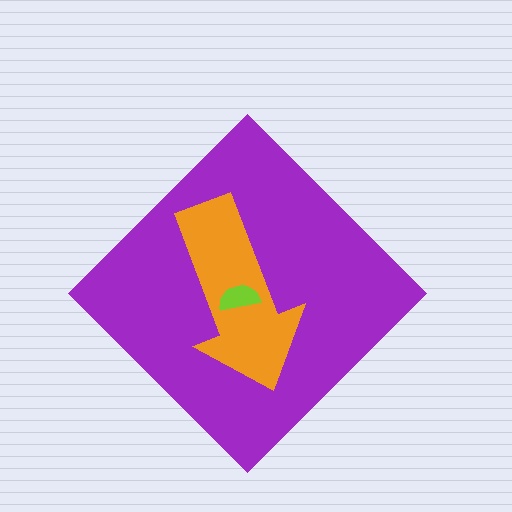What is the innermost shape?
The lime semicircle.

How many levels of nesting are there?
3.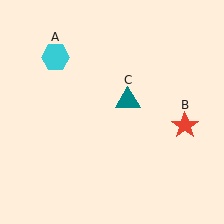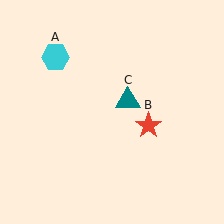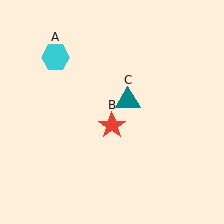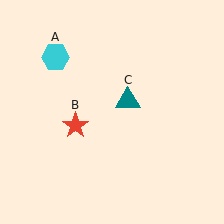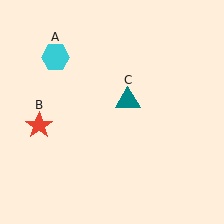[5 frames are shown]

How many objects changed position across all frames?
1 object changed position: red star (object B).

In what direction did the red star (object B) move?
The red star (object B) moved left.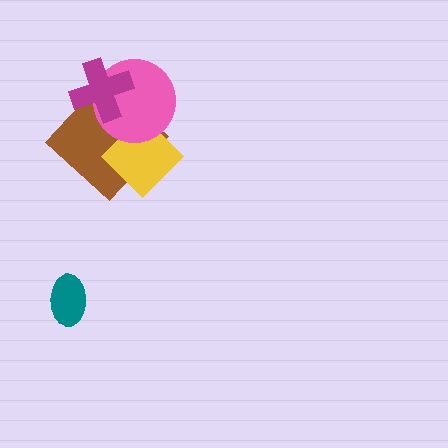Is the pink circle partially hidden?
Yes, it is partially covered by another shape.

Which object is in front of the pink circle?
The magenta cross is in front of the pink circle.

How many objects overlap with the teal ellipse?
0 objects overlap with the teal ellipse.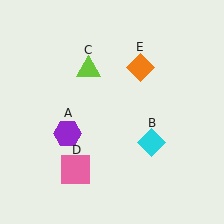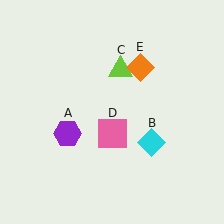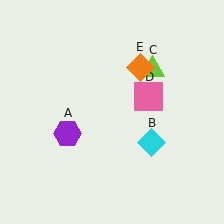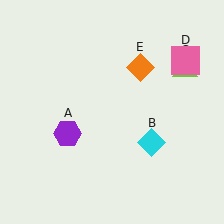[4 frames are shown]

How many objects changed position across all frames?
2 objects changed position: lime triangle (object C), pink square (object D).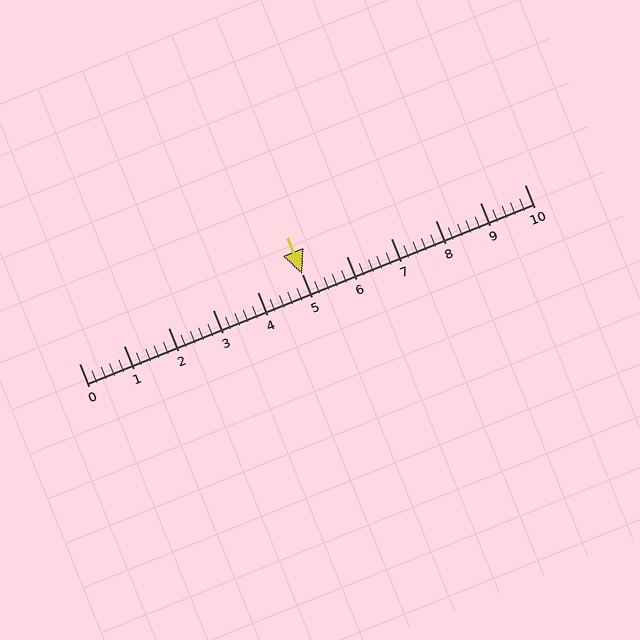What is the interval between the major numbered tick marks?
The major tick marks are spaced 1 units apart.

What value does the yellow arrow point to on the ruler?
The yellow arrow points to approximately 5.0.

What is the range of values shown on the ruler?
The ruler shows values from 0 to 10.